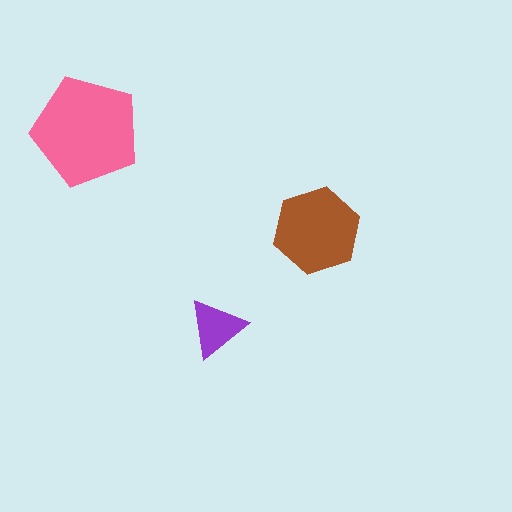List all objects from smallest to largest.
The purple triangle, the brown hexagon, the pink pentagon.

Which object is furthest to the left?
The pink pentagon is leftmost.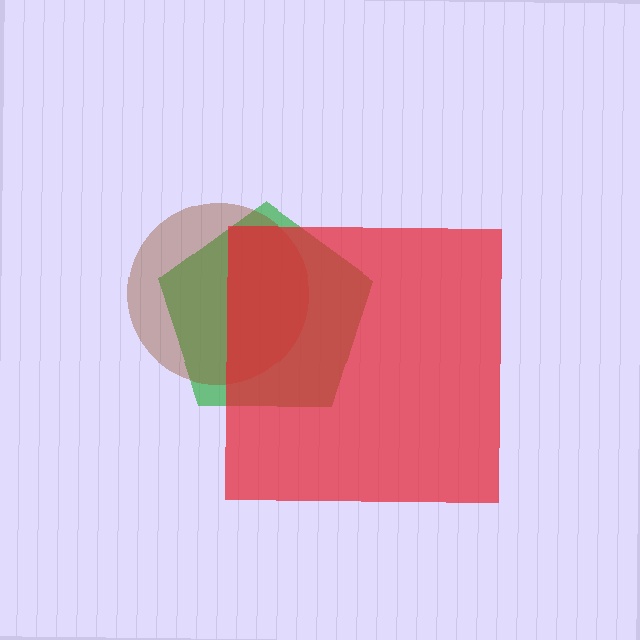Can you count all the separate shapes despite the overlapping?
Yes, there are 3 separate shapes.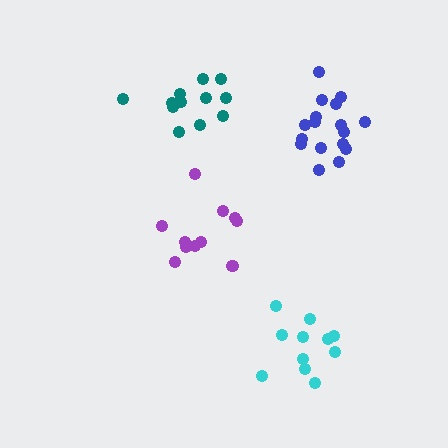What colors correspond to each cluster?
The clusters are colored: cyan, teal, purple, blue.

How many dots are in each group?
Group 1: 11 dots, Group 2: 12 dots, Group 3: 12 dots, Group 4: 17 dots (52 total).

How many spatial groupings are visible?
There are 4 spatial groupings.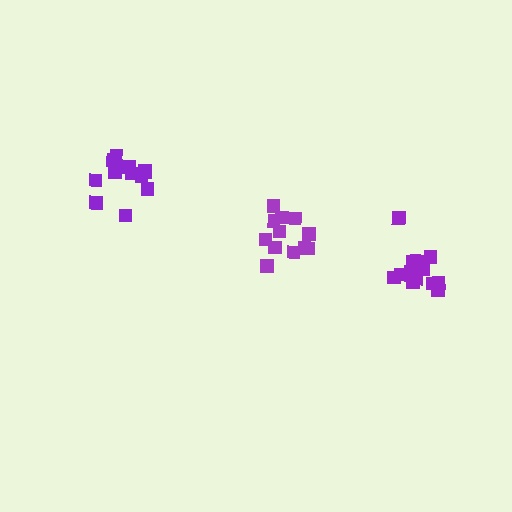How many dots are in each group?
Group 1: 12 dots, Group 2: 17 dots, Group 3: 13 dots (42 total).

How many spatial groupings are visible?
There are 3 spatial groupings.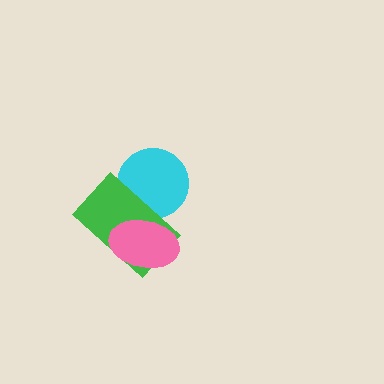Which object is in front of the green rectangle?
The pink ellipse is in front of the green rectangle.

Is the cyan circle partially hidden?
Yes, it is partially covered by another shape.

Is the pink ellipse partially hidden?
No, no other shape covers it.